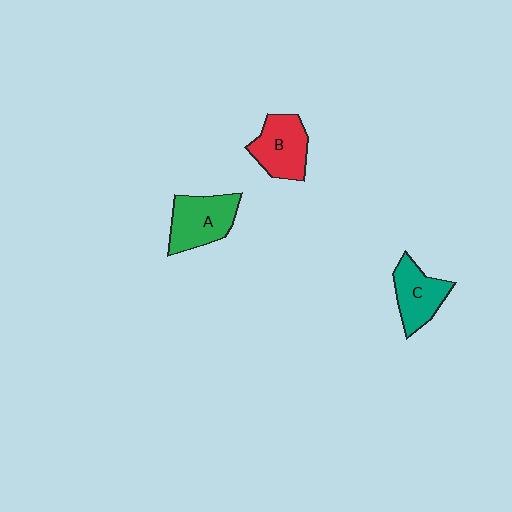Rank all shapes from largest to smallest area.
From largest to smallest: A (green), B (red), C (teal).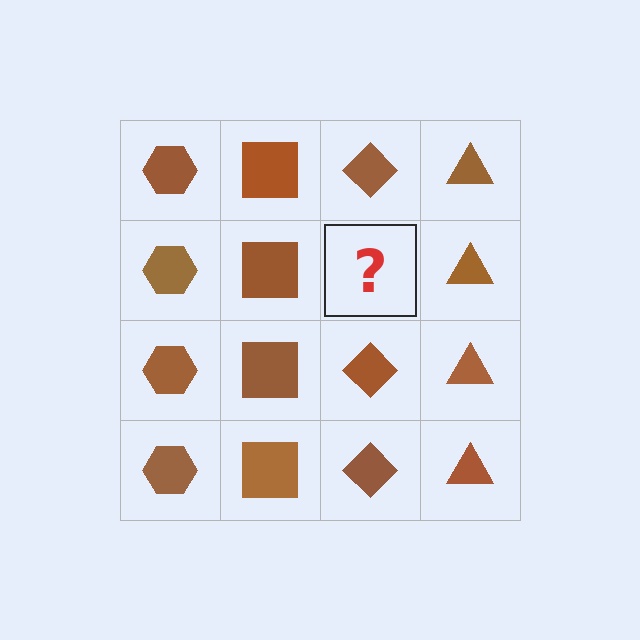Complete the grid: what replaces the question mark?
The question mark should be replaced with a brown diamond.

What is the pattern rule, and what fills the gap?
The rule is that each column has a consistent shape. The gap should be filled with a brown diamond.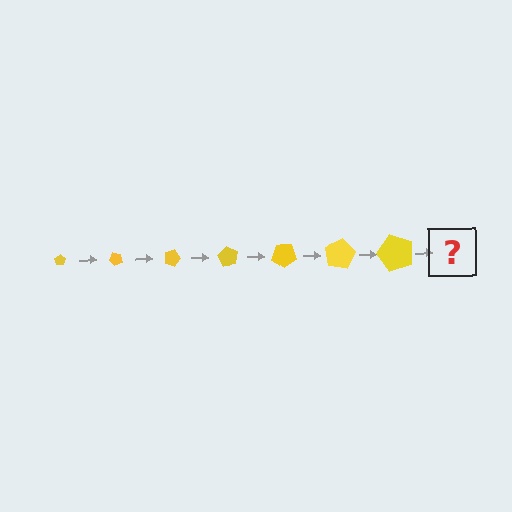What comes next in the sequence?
The next element should be a pentagon, larger than the previous one and rotated 315 degrees from the start.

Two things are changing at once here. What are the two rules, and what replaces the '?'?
The two rules are that the pentagon grows larger each step and it rotates 45 degrees each step. The '?' should be a pentagon, larger than the previous one and rotated 315 degrees from the start.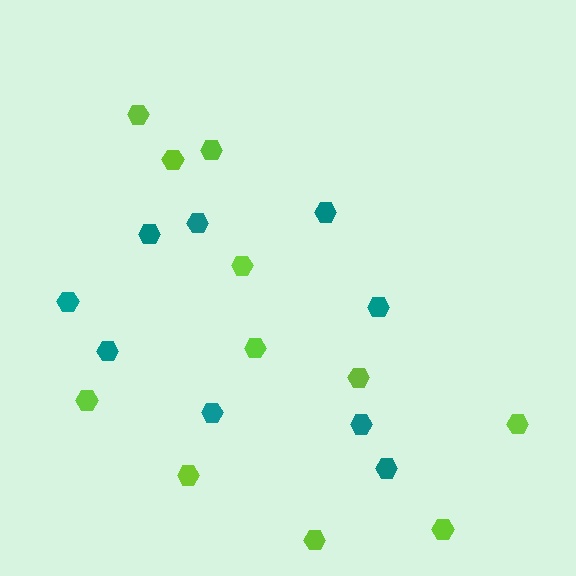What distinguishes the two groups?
There are 2 groups: one group of teal hexagons (9) and one group of lime hexagons (11).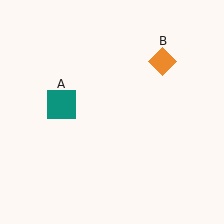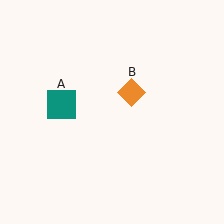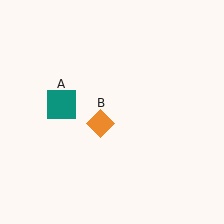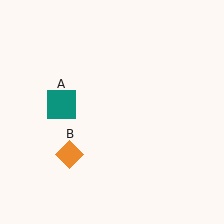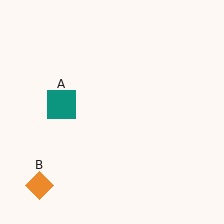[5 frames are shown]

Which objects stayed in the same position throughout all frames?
Teal square (object A) remained stationary.